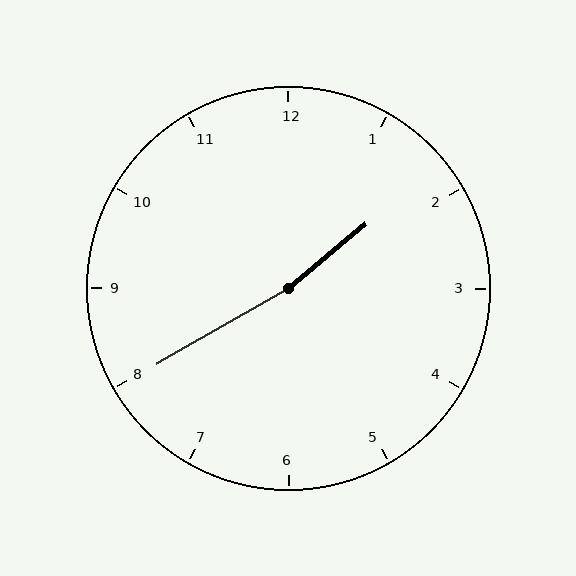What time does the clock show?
1:40.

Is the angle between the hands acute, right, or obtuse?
It is obtuse.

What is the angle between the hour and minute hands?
Approximately 170 degrees.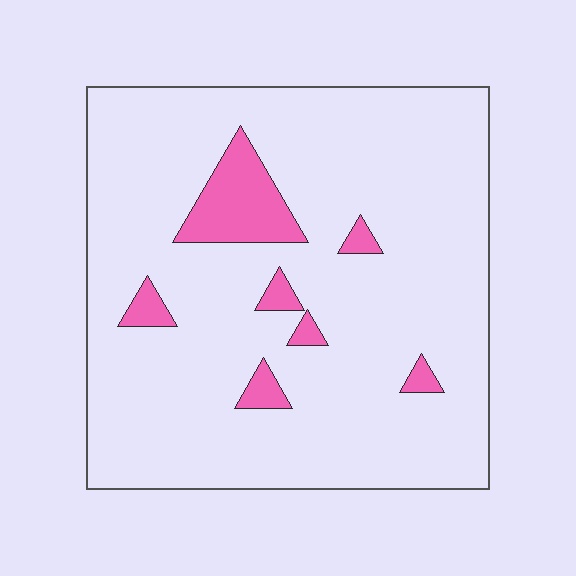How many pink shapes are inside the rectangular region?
7.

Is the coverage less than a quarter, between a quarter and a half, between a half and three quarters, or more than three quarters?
Less than a quarter.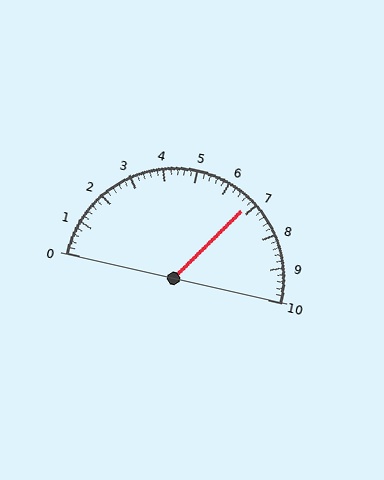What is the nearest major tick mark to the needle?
The nearest major tick mark is 7.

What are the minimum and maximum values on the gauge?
The gauge ranges from 0 to 10.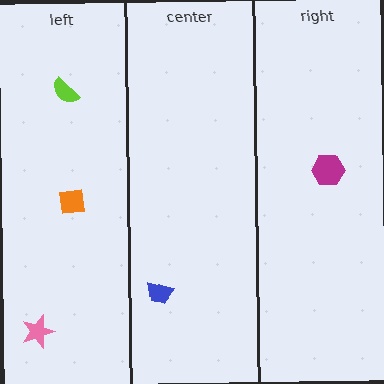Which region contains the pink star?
The left region.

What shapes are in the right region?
The magenta hexagon.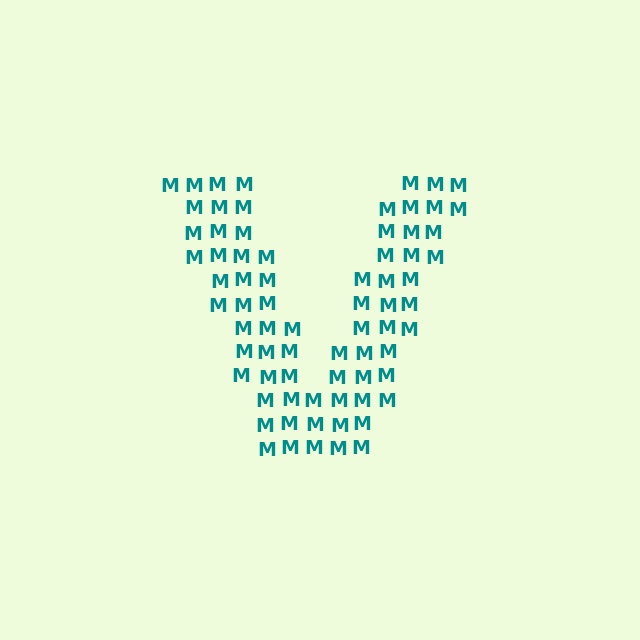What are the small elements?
The small elements are letter M's.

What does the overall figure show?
The overall figure shows the letter V.